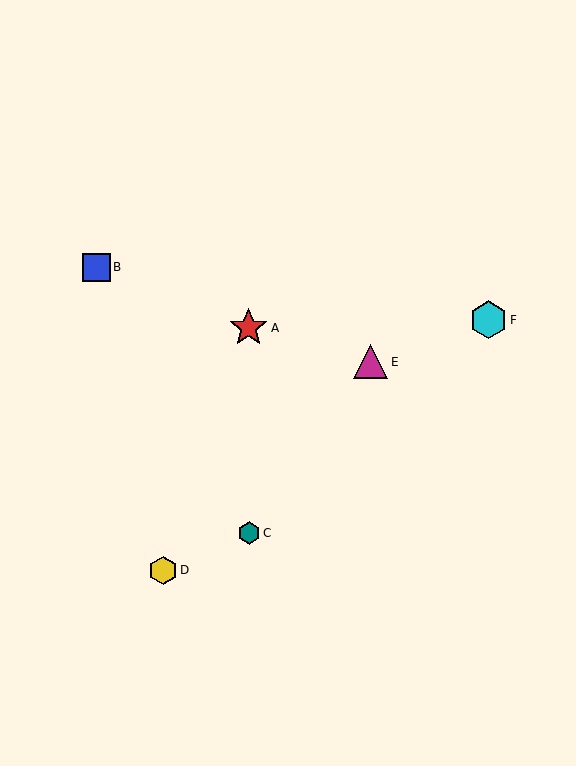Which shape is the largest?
The red star (labeled A) is the largest.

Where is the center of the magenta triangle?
The center of the magenta triangle is at (371, 362).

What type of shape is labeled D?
Shape D is a yellow hexagon.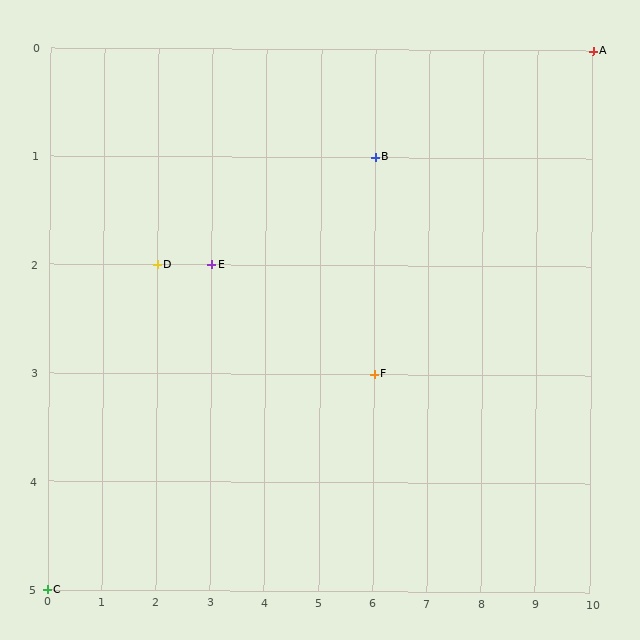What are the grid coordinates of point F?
Point F is at grid coordinates (6, 3).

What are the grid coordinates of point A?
Point A is at grid coordinates (10, 0).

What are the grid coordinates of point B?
Point B is at grid coordinates (6, 1).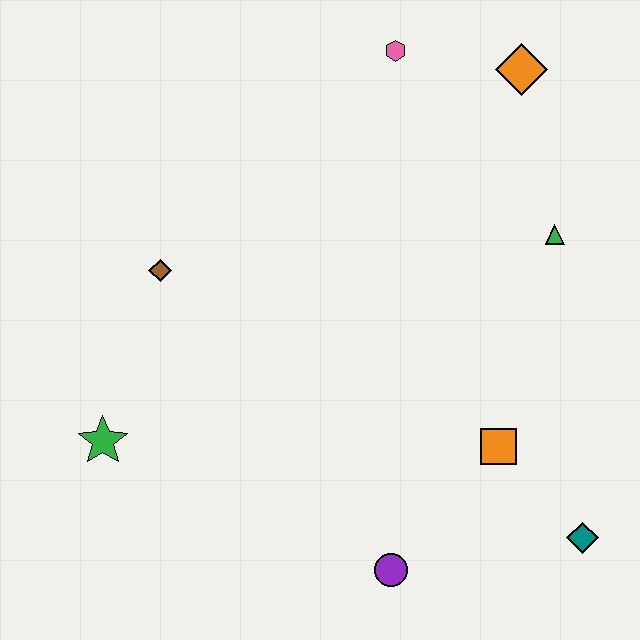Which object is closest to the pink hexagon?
The orange diamond is closest to the pink hexagon.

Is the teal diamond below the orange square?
Yes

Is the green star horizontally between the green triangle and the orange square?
No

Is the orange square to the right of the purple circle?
Yes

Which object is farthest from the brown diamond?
The teal diamond is farthest from the brown diamond.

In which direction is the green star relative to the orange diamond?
The green star is to the left of the orange diamond.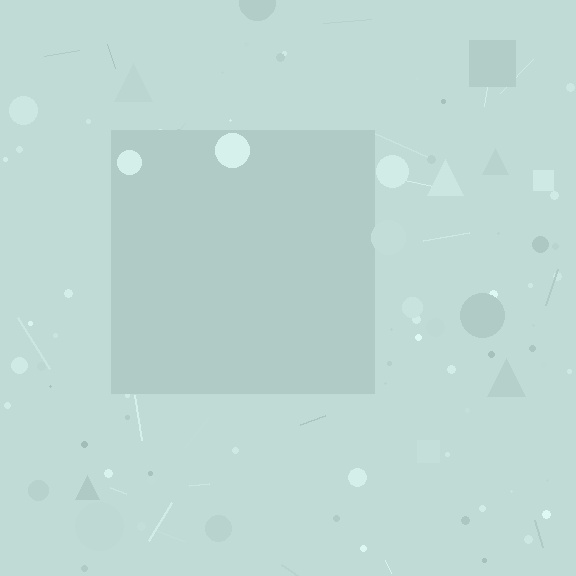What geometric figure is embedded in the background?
A square is embedded in the background.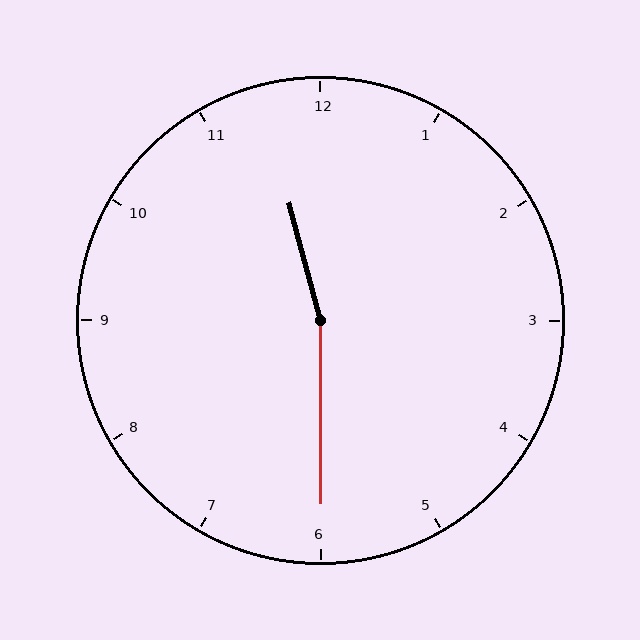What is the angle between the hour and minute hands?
Approximately 165 degrees.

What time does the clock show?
11:30.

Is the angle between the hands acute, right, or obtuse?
It is obtuse.